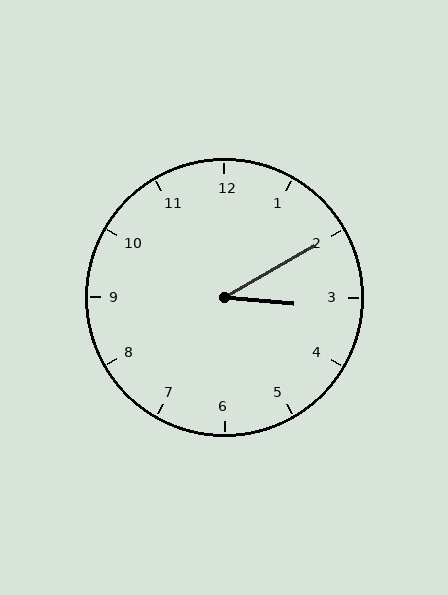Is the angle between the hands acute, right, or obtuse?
It is acute.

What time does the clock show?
3:10.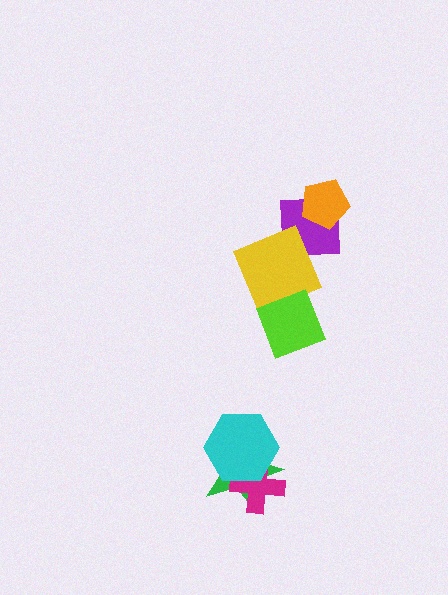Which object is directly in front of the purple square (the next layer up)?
The yellow diamond is directly in front of the purple square.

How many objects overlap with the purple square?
2 objects overlap with the purple square.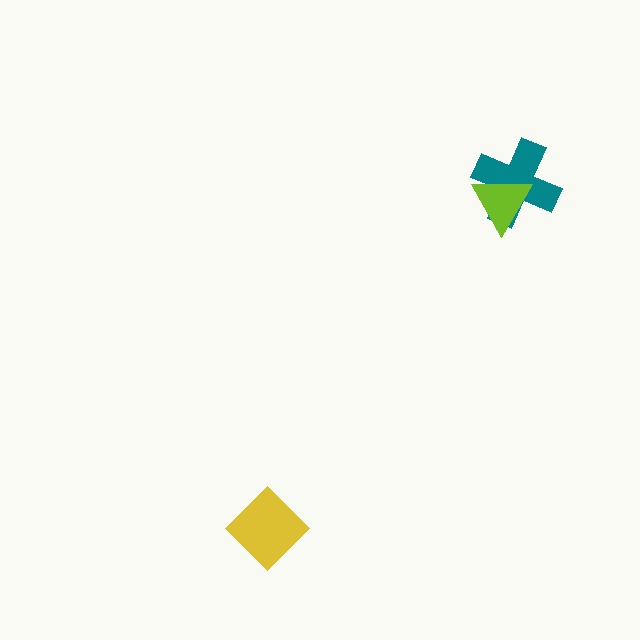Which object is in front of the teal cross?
The lime triangle is in front of the teal cross.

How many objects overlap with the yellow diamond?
0 objects overlap with the yellow diamond.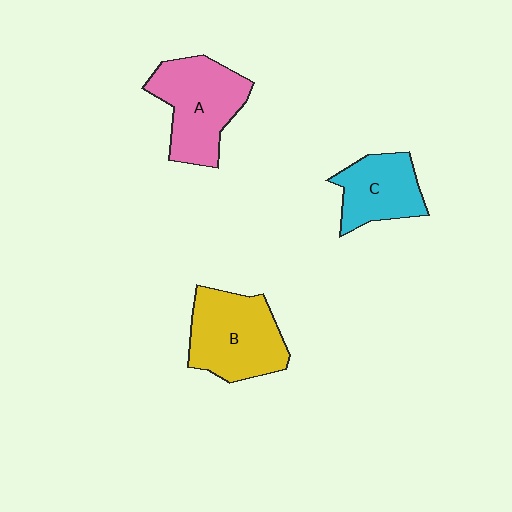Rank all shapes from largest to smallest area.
From largest to smallest: B (yellow), A (pink), C (cyan).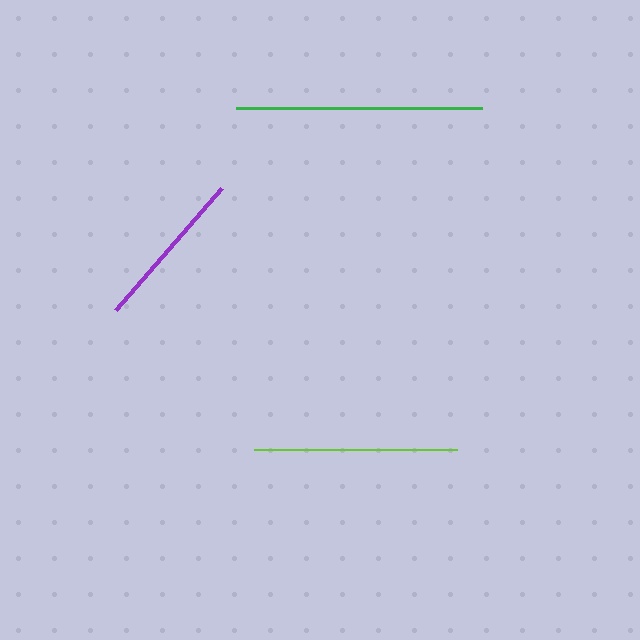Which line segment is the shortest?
The purple line is the shortest at approximately 161 pixels.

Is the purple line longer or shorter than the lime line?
The lime line is longer than the purple line.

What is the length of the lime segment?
The lime segment is approximately 204 pixels long.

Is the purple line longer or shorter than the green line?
The green line is longer than the purple line.